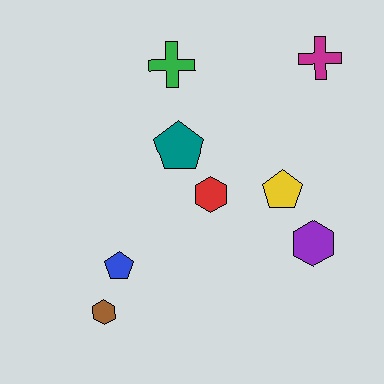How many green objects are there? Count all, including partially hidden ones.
There is 1 green object.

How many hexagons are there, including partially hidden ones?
There are 3 hexagons.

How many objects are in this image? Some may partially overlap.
There are 8 objects.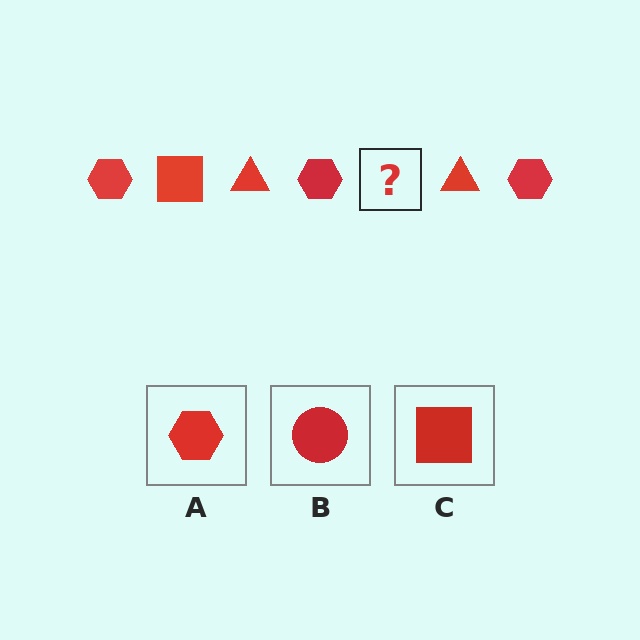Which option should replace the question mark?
Option C.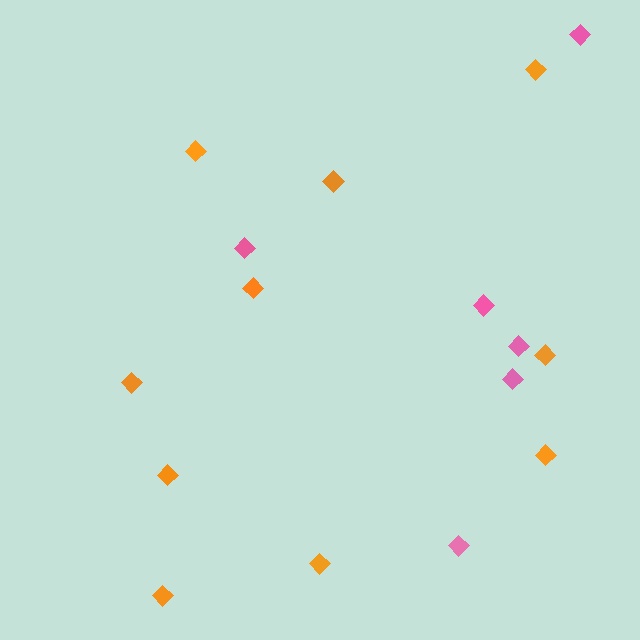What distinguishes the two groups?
There are 2 groups: one group of orange diamonds (10) and one group of pink diamonds (6).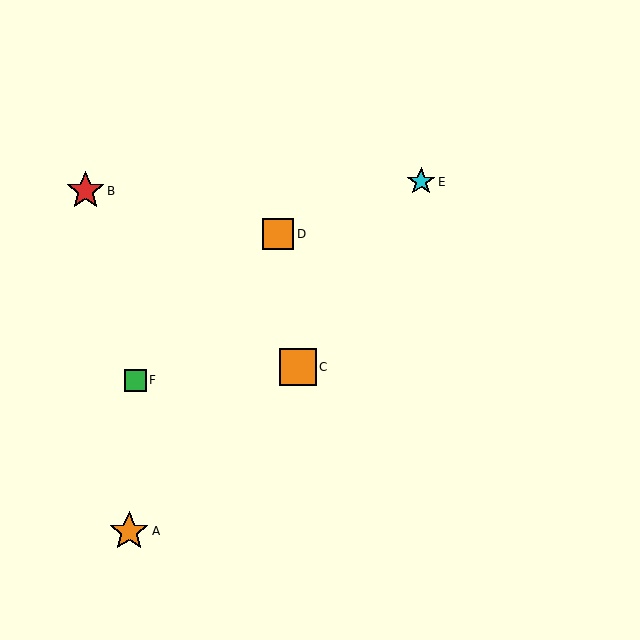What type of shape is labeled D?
Shape D is an orange square.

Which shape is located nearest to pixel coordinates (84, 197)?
The red star (labeled B) at (85, 191) is nearest to that location.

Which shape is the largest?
The orange star (labeled A) is the largest.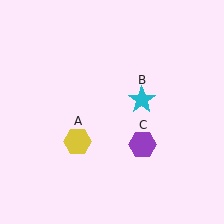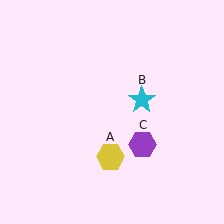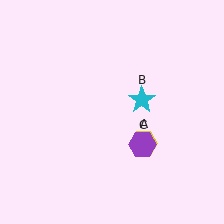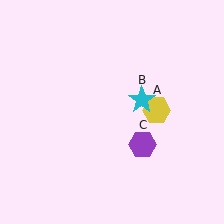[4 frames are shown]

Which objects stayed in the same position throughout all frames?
Cyan star (object B) and purple hexagon (object C) remained stationary.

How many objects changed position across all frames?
1 object changed position: yellow hexagon (object A).